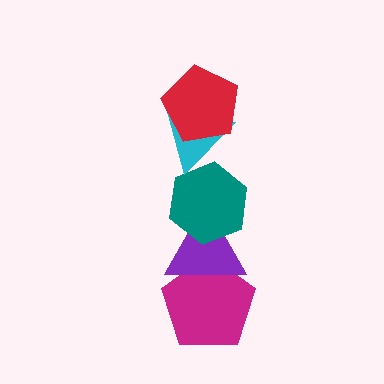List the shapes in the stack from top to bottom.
From top to bottom: the red pentagon, the cyan triangle, the teal hexagon, the purple triangle, the magenta pentagon.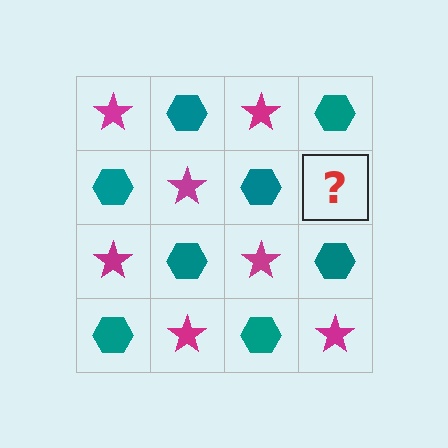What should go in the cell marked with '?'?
The missing cell should contain a magenta star.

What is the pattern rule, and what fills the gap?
The rule is that it alternates magenta star and teal hexagon in a checkerboard pattern. The gap should be filled with a magenta star.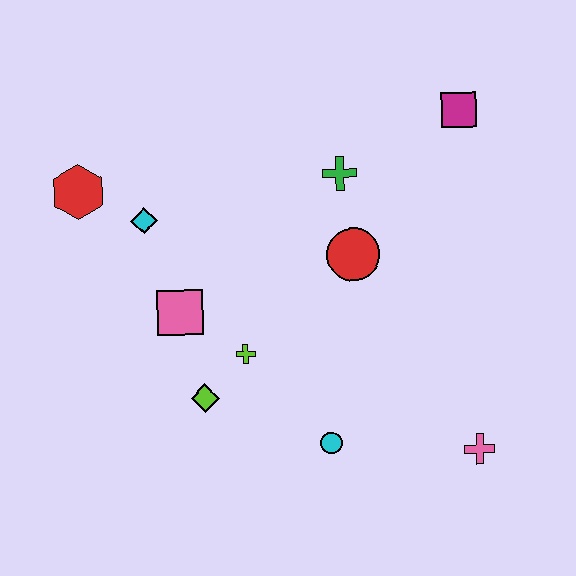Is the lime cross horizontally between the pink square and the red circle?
Yes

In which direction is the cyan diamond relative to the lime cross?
The cyan diamond is above the lime cross.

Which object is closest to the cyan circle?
The lime cross is closest to the cyan circle.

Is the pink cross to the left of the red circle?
No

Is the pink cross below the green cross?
Yes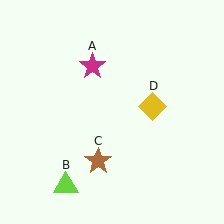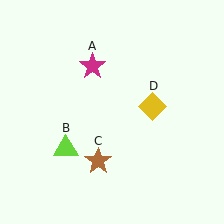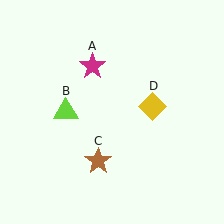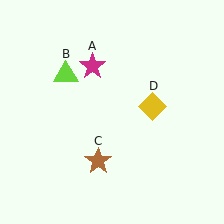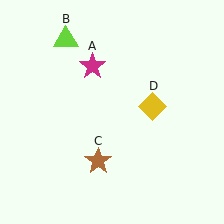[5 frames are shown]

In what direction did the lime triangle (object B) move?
The lime triangle (object B) moved up.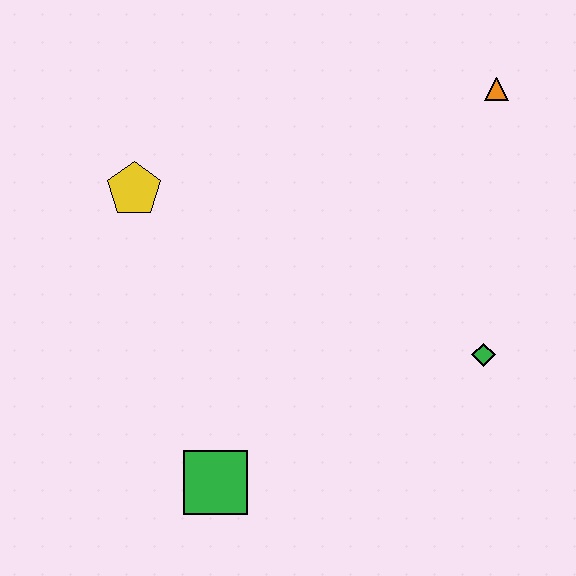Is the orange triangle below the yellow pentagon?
No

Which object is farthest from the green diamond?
The yellow pentagon is farthest from the green diamond.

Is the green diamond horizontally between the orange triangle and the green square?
Yes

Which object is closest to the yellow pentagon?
The green square is closest to the yellow pentagon.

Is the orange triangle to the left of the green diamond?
No